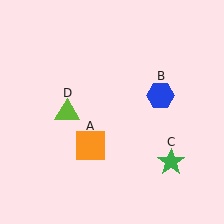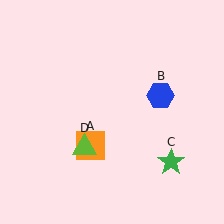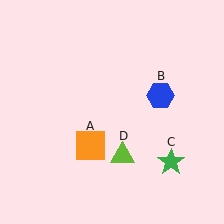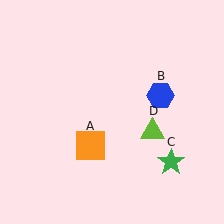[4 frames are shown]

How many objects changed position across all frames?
1 object changed position: lime triangle (object D).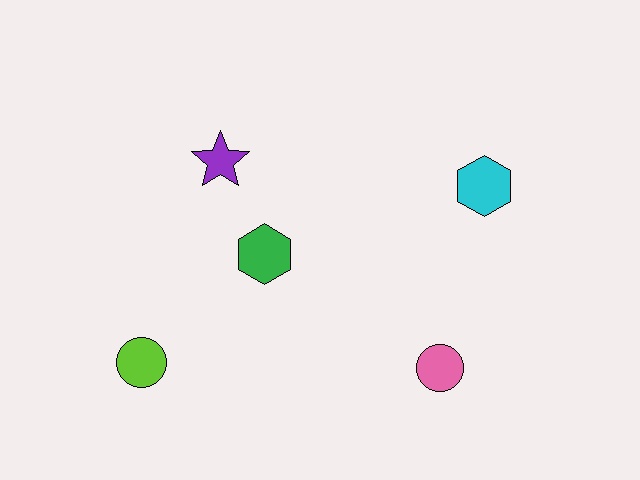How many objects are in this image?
There are 5 objects.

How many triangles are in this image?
There are no triangles.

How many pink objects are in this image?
There is 1 pink object.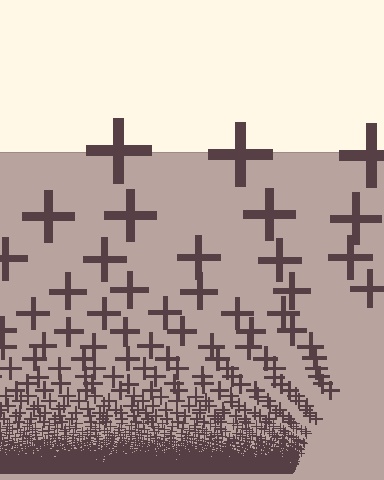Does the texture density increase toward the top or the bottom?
Density increases toward the bottom.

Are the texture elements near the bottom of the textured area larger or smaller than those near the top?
Smaller. The gradient is inverted — elements near the bottom are smaller and denser.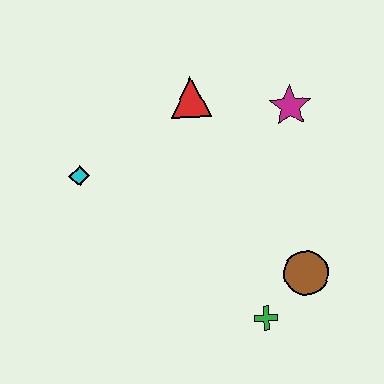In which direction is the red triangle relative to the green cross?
The red triangle is above the green cross.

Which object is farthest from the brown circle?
The cyan diamond is farthest from the brown circle.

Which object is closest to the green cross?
The brown circle is closest to the green cross.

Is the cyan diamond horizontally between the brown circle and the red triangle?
No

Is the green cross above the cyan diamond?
No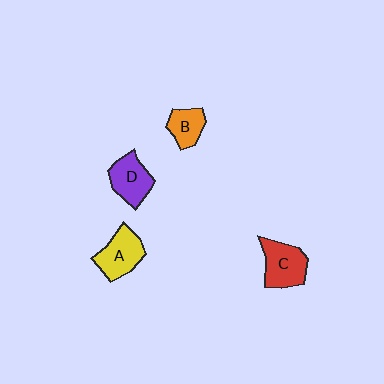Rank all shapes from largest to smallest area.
From largest to smallest: C (red), A (yellow), D (purple), B (orange).